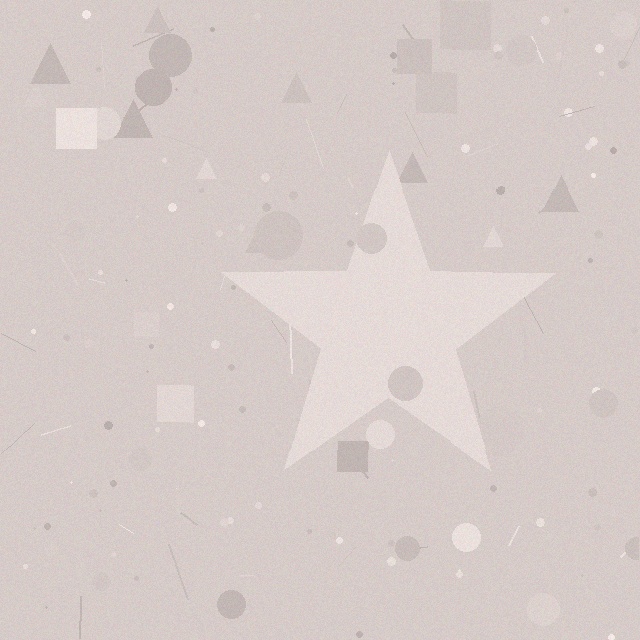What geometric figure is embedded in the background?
A star is embedded in the background.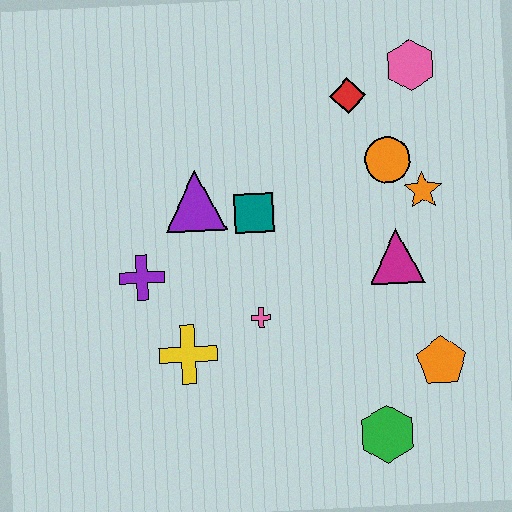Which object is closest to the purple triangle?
The teal square is closest to the purple triangle.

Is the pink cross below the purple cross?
Yes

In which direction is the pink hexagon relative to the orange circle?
The pink hexagon is above the orange circle.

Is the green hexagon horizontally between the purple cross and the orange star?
Yes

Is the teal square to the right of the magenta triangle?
No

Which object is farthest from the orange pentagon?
The purple cross is farthest from the orange pentagon.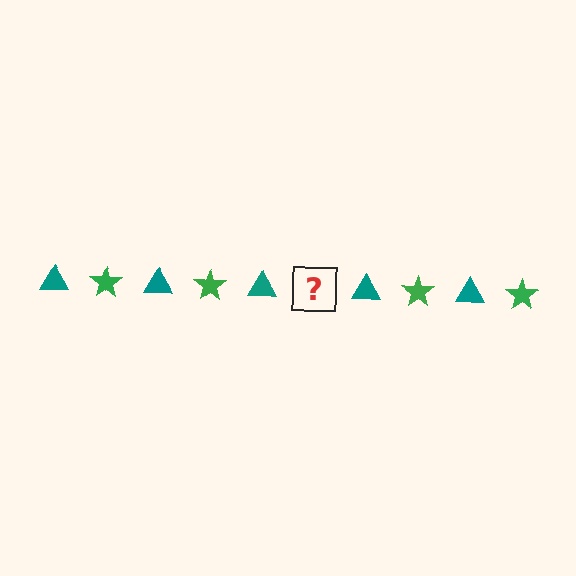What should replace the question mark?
The question mark should be replaced with a green star.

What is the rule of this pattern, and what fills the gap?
The rule is that the pattern alternates between teal triangle and green star. The gap should be filled with a green star.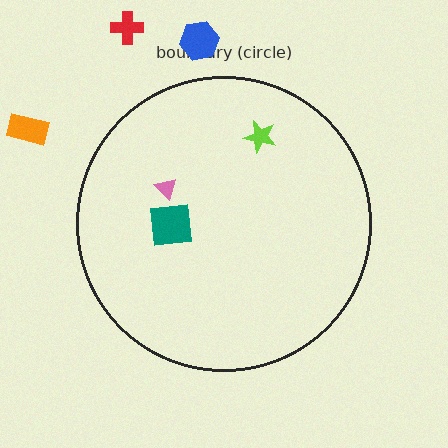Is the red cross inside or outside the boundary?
Outside.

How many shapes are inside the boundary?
3 inside, 3 outside.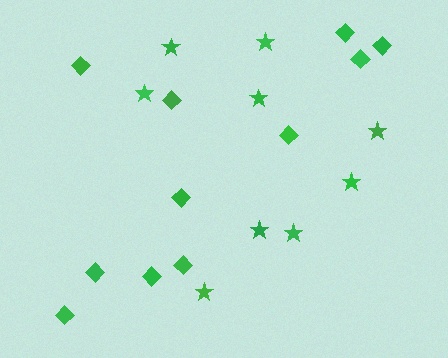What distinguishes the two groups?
There are 2 groups: one group of stars (9) and one group of diamonds (11).